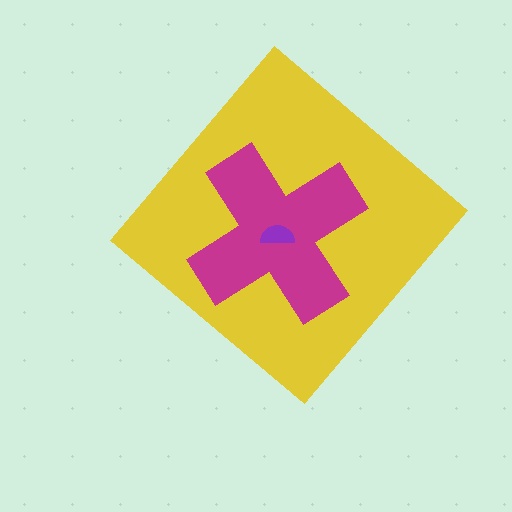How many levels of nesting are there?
3.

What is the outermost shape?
The yellow diamond.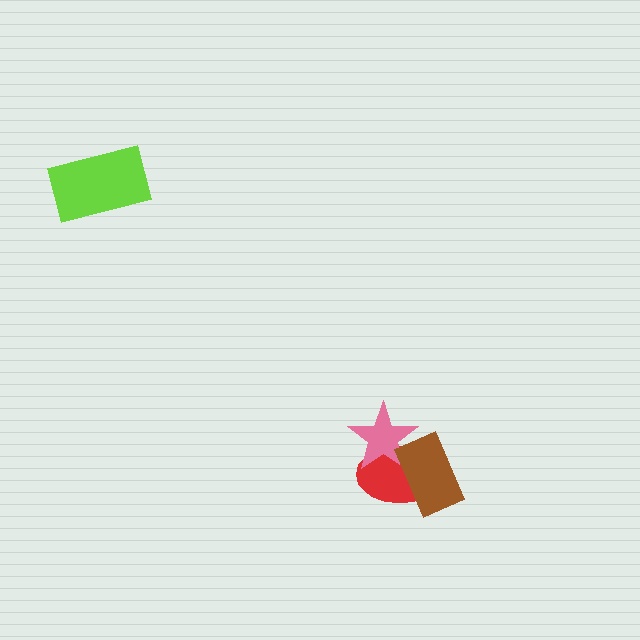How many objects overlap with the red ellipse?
2 objects overlap with the red ellipse.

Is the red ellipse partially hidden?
Yes, it is partially covered by another shape.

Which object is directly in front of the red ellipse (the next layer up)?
The pink star is directly in front of the red ellipse.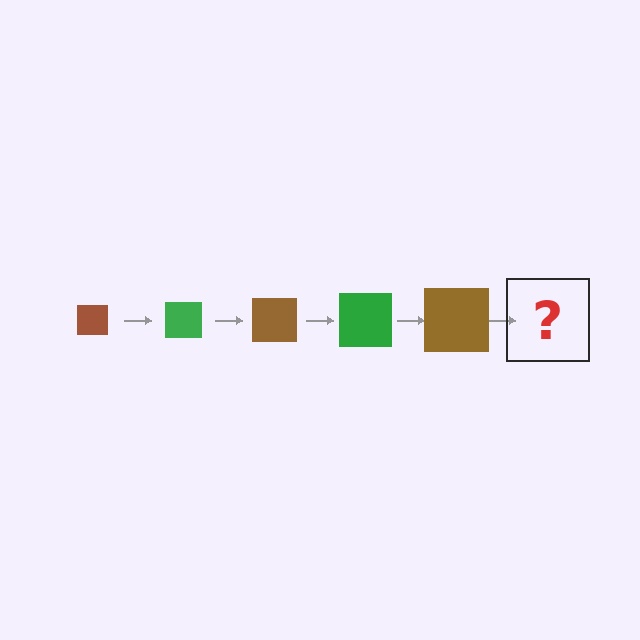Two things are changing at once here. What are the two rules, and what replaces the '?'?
The two rules are that the square grows larger each step and the color cycles through brown and green. The '?' should be a green square, larger than the previous one.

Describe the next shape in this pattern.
It should be a green square, larger than the previous one.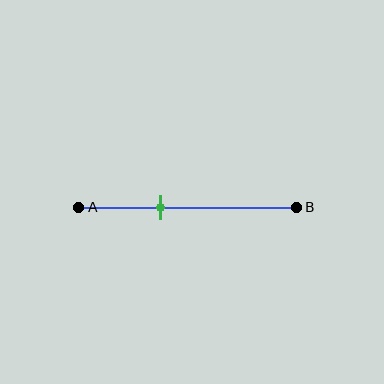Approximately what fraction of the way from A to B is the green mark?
The green mark is approximately 35% of the way from A to B.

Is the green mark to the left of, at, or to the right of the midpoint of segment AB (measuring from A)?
The green mark is to the left of the midpoint of segment AB.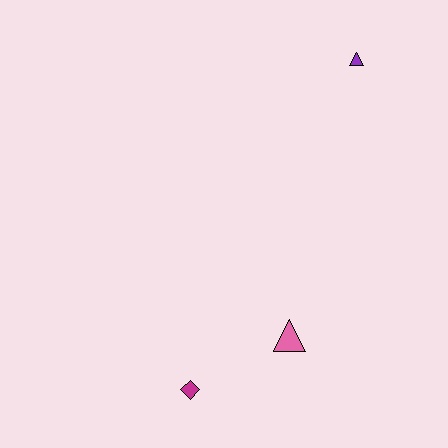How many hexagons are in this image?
There are no hexagons.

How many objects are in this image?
There are 3 objects.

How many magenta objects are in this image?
There is 1 magenta object.